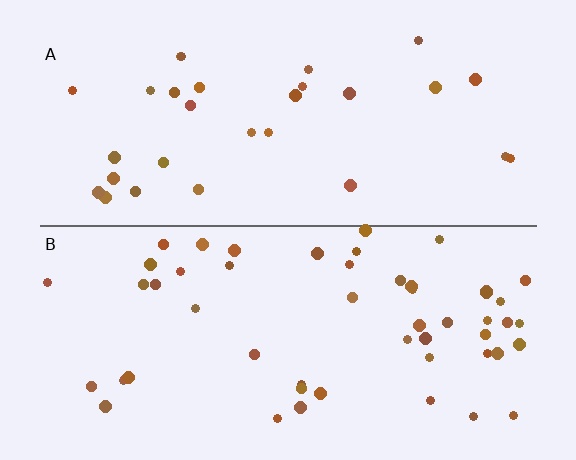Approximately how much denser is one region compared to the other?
Approximately 1.8× — region B over region A.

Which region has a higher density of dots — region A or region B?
B (the bottom).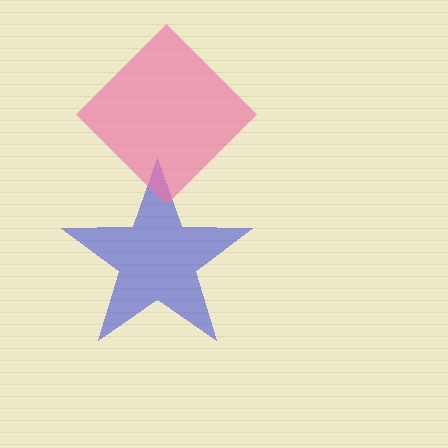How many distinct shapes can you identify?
There are 2 distinct shapes: a blue star, a pink diamond.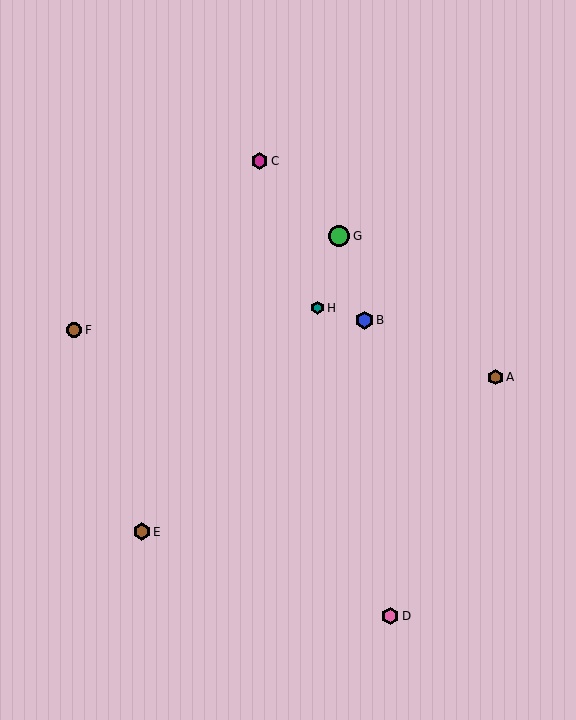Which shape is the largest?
The green circle (labeled G) is the largest.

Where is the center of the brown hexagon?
The center of the brown hexagon is at (495, 377).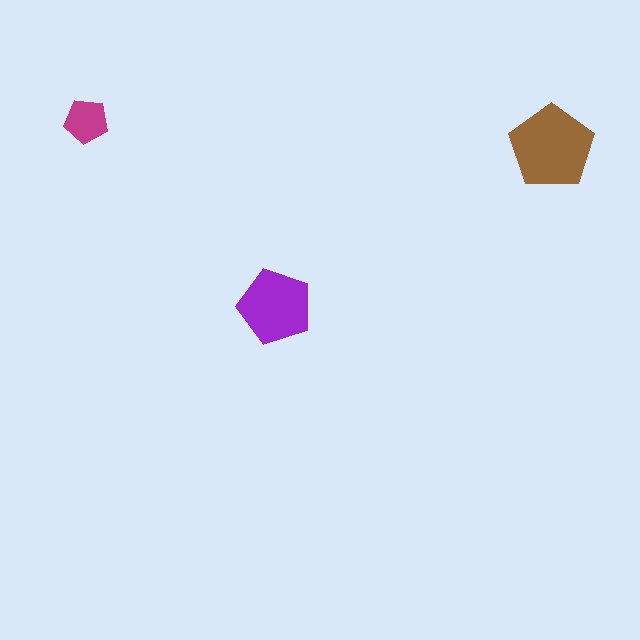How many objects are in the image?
There are 3 objects in the image.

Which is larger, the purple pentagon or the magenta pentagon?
The purple one.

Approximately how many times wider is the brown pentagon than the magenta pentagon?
About 2 times wider.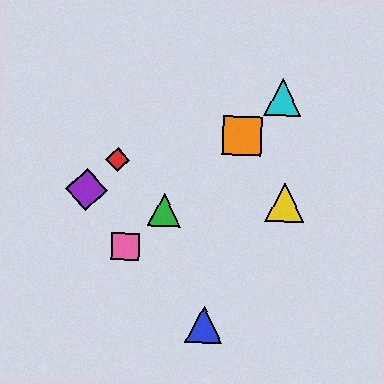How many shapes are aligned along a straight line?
4 shapes (the green triangle, the orange square, the cyan triangle, the pink square) are aligned along a straight line.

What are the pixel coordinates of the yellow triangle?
The yellow triangle is at (285, 202).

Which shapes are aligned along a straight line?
The green triangle, the orange square, the cyan triangle, the pink square are aligned along a straight line.